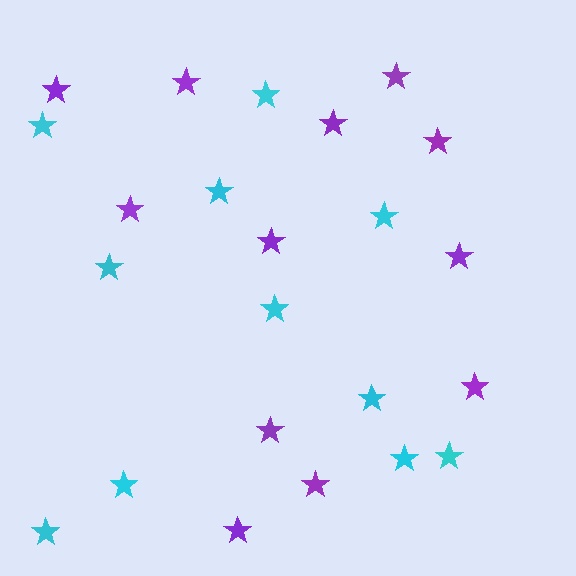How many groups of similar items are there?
There are 2 groups: one group of purple stars (12) and one group of cyan stars (11).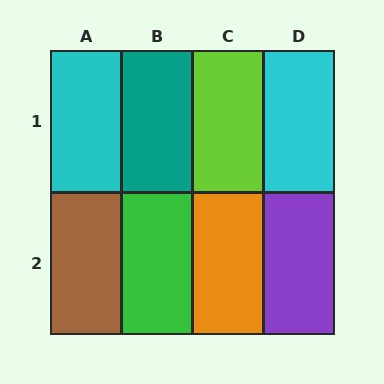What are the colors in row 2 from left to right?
Brown, green, orange, purple.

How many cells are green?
1 cell is green.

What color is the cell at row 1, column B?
Teal.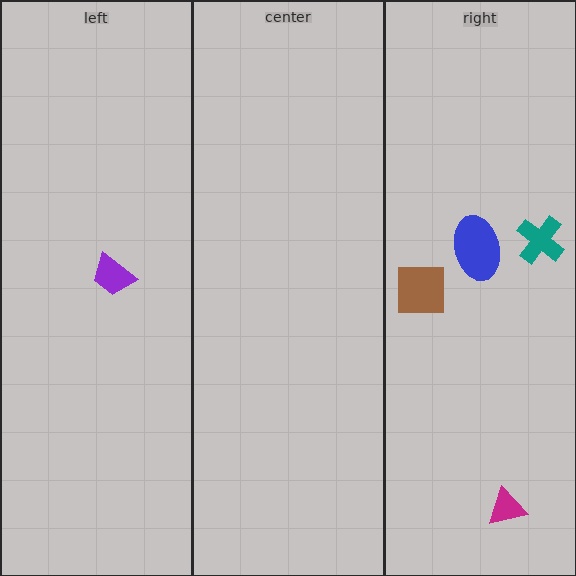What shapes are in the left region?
The purple trapezoid.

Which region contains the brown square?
The right region.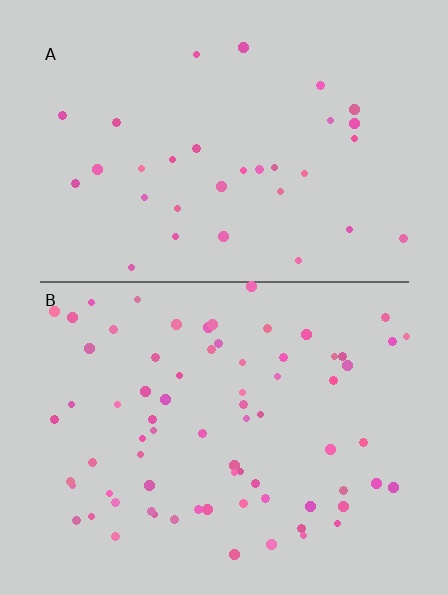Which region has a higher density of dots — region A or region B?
B (the bottom).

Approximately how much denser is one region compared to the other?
Approximately 2.3× — region B over region A.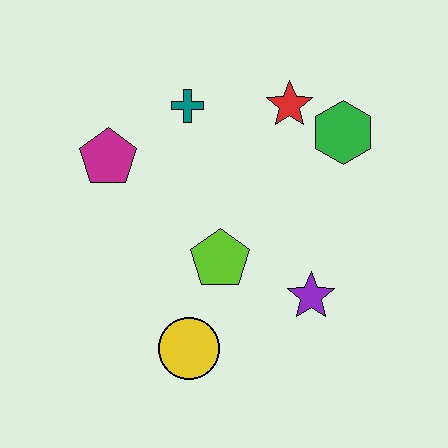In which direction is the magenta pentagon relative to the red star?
The magenta pentagon is to the left of the red star.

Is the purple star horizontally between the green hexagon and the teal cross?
Yes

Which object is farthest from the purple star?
The magenta pentagon is farthest from the purple star.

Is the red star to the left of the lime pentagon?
No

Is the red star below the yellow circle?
No